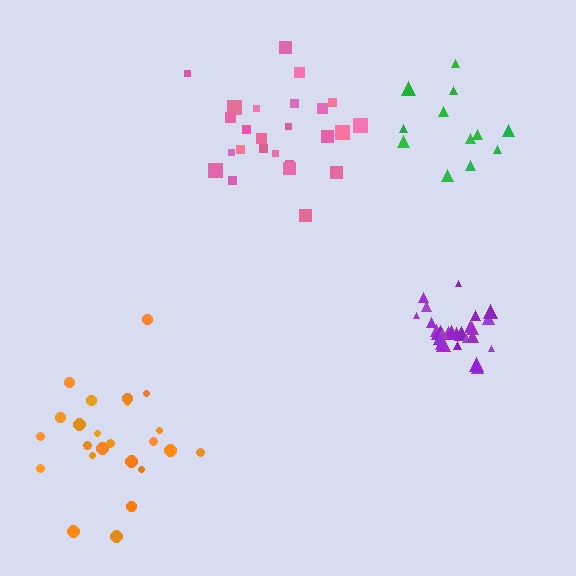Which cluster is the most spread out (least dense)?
Orange.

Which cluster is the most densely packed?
Purple.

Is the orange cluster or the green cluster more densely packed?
Green.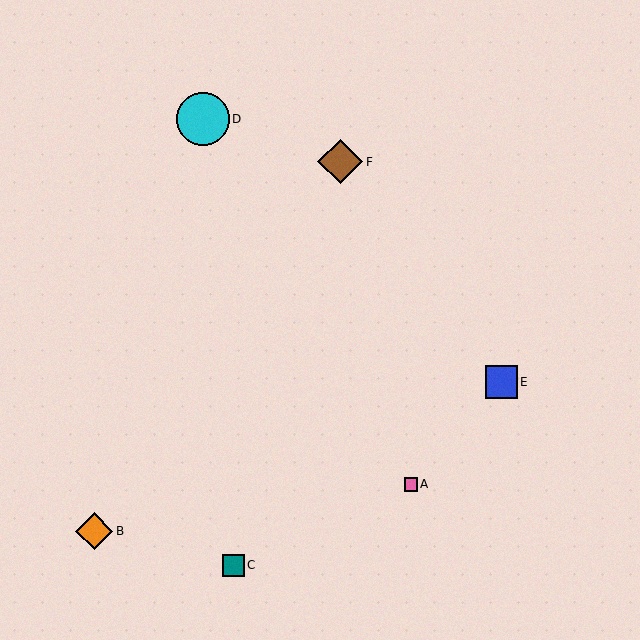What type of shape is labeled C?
Shape C is a teal square.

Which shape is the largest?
The cyan circle (labeled D) is the largest.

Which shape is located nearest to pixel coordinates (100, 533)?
The orange diamond (labeled B) at (94, 531) is nearest to that location.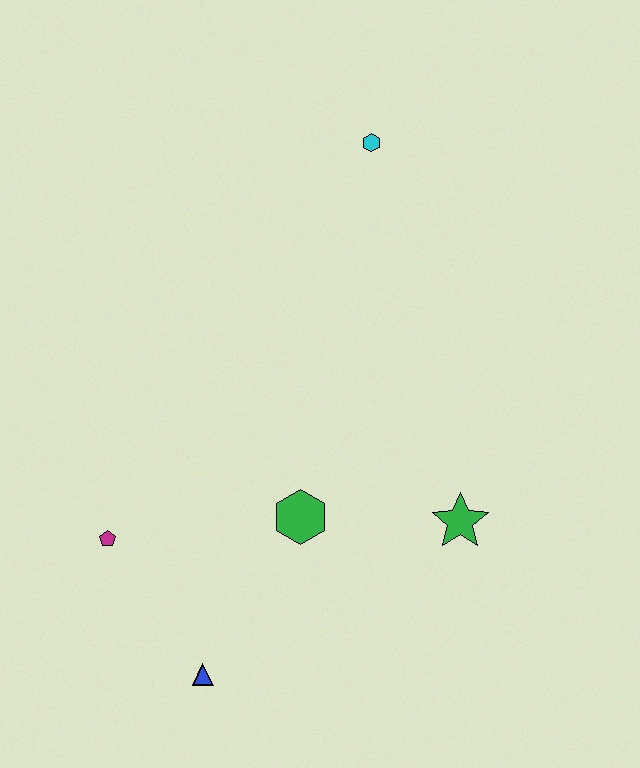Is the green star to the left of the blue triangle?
No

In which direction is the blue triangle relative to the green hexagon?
The blue triangle is below the green hexagon.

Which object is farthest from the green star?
The cyan hexagon is farthest from the green star.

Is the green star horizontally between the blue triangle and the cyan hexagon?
No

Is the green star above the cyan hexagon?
No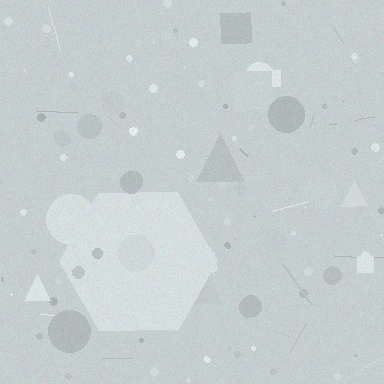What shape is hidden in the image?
A hexagon is hidden in the image.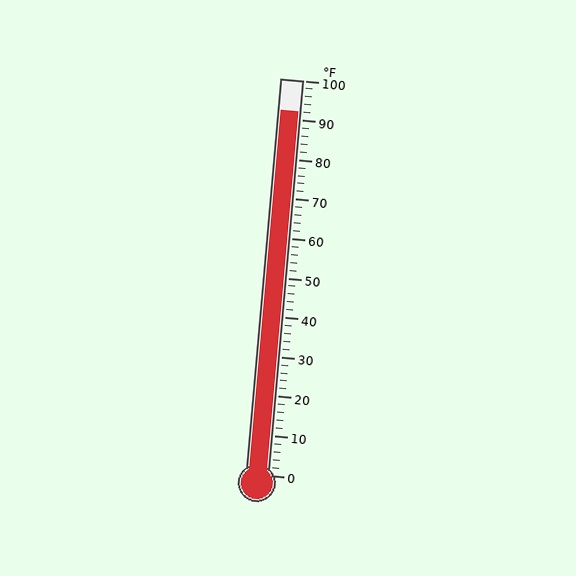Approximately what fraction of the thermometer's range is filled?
The thermometer is filled to approximately 90% of its range.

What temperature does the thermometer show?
The thermometer shows approximately 92°F.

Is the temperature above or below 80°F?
The temperature is above 80°F.